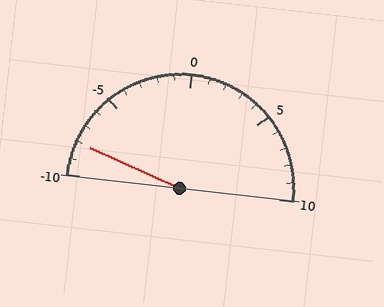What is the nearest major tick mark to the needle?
The nearest major tick mark is -10.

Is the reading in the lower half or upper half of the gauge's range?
The reading is in the lower half of the range (-10 to 10).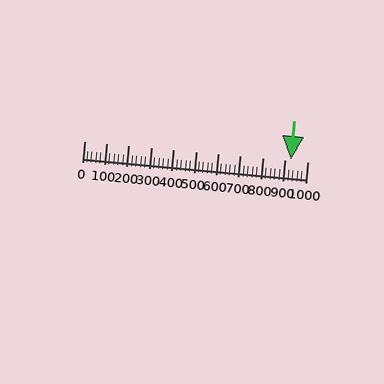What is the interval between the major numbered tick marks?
The major tick marks are spaced 100 units apart.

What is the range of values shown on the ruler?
The ruler shows values from 0 to 1000.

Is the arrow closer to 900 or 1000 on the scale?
The arrow is closer to 900.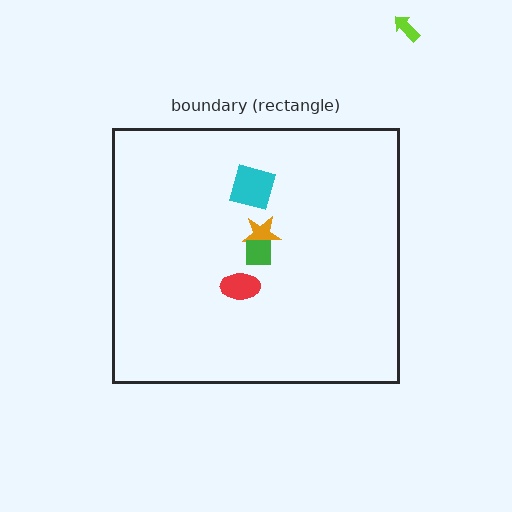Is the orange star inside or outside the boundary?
Inside.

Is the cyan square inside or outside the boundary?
Inside.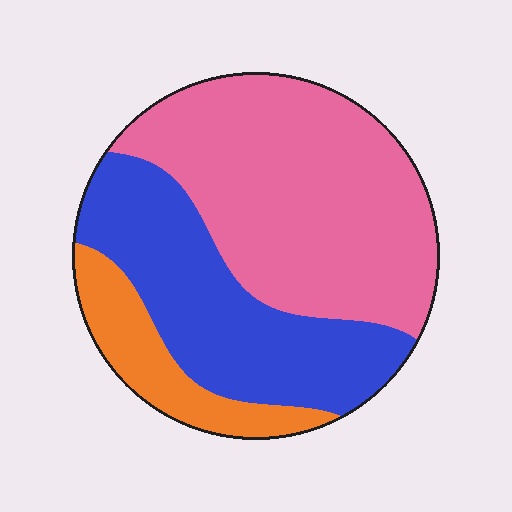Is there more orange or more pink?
Pink.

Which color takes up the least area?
Orange, at roughly 15%.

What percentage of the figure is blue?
Blue takes up between a third and a half of the figure.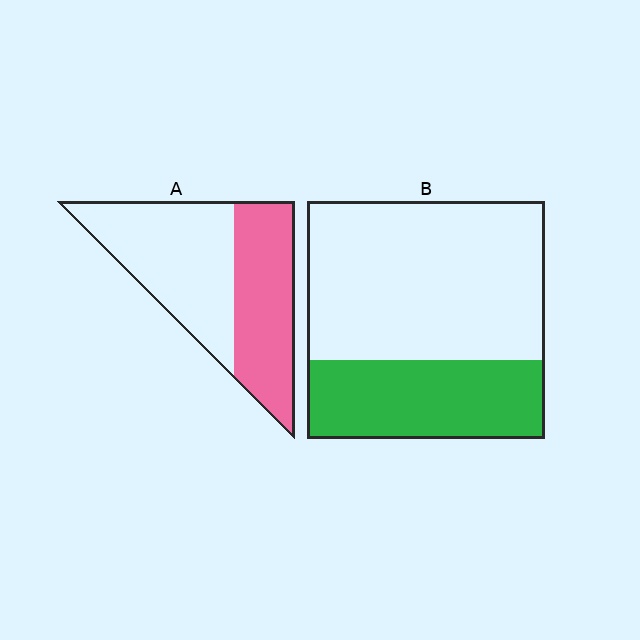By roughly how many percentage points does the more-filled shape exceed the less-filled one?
By roughly 10 percentage points (A over B).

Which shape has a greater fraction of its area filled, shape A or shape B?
Shape A.